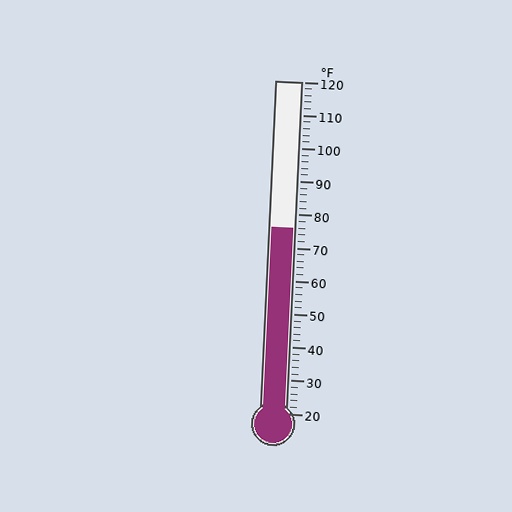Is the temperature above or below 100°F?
The temperature is below 100°F.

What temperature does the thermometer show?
The thermometer shows approximately 76°F.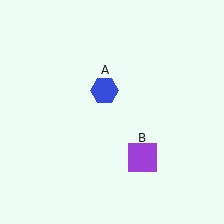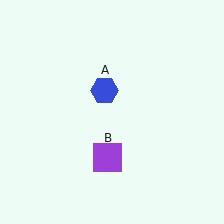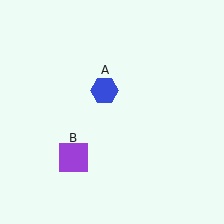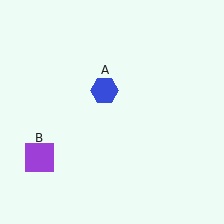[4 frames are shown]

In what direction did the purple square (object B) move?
The purple square (object B) moved left.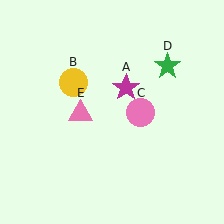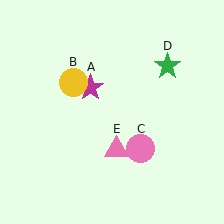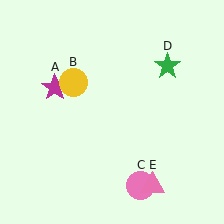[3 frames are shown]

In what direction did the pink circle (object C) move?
The pink circle (object C) moved down.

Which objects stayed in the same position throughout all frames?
Yellow circle (object B) and green star (object D) remained stationary.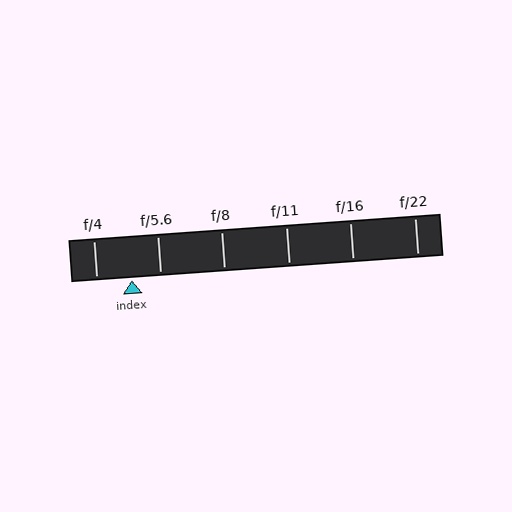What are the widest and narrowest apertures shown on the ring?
The widest aperture shown is f/4 and the narrowest is f/22.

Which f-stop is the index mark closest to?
The index mark is closest to f/5.6.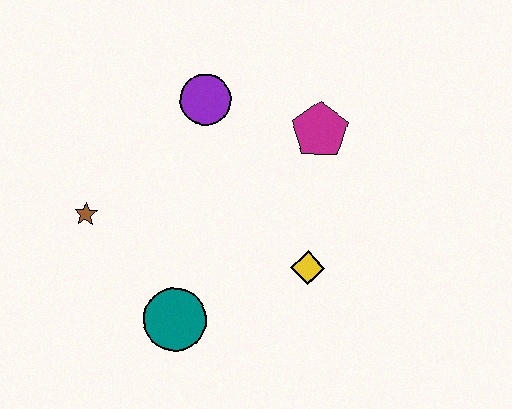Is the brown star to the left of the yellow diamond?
Yes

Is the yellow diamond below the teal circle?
No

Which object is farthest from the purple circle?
The teal circle is farthest from the purple circle.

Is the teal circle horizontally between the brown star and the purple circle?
Yes